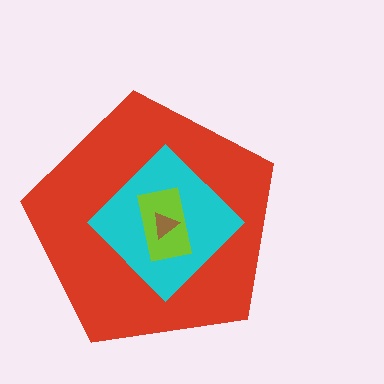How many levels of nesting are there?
4.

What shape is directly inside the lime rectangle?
The brown triangle.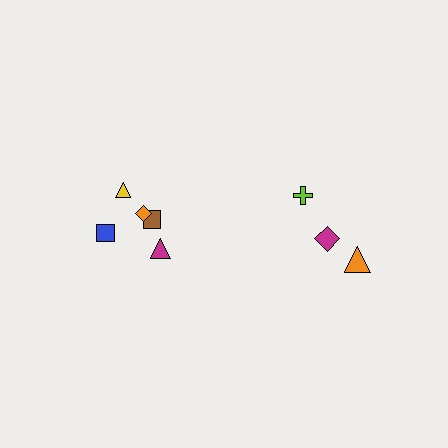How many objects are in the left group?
There are 5 objects.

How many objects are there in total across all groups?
There are 8 objects.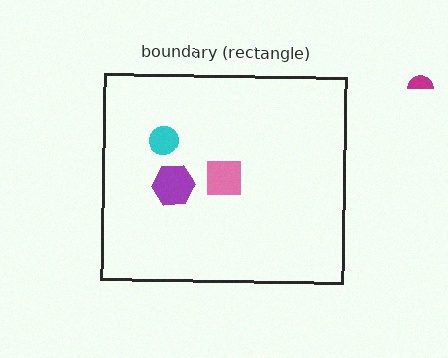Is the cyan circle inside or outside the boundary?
Inside.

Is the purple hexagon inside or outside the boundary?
Inside.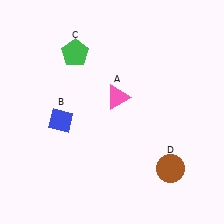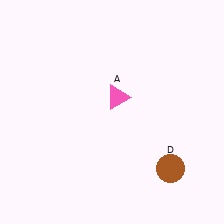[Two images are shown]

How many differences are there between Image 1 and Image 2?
There are 2 differences between the two images.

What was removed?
The blue diamond (B), the green pentagon (C) were removed in Image 2.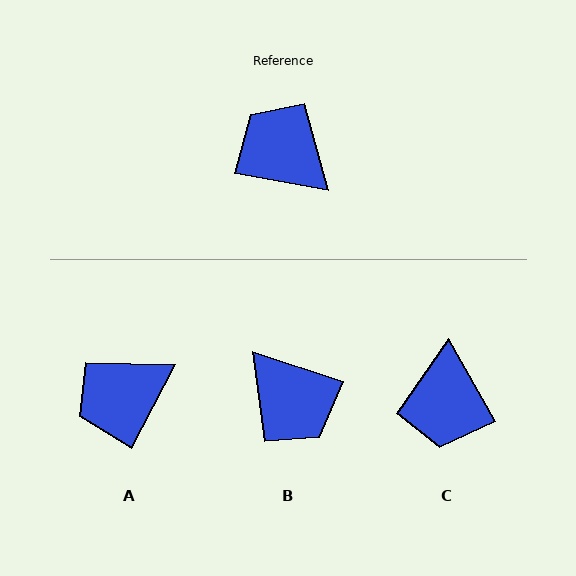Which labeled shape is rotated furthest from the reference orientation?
B, about 172 degrees away.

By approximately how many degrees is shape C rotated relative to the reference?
Approximately 130 degrees counter-clockwise.